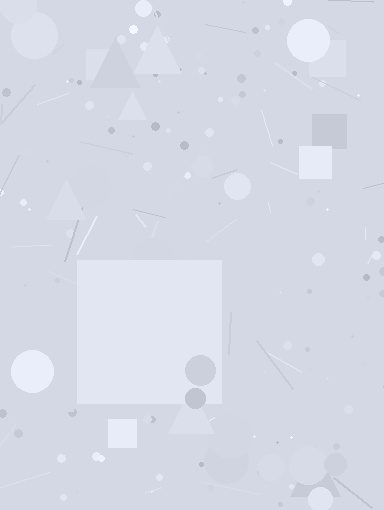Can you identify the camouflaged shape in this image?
The camouflaged shape is a square.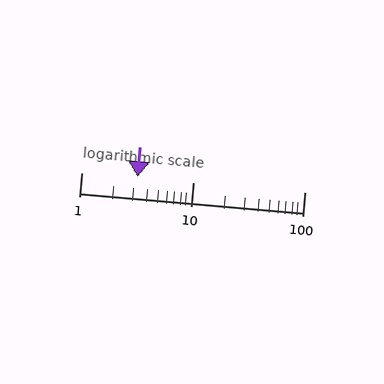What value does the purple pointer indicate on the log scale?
The pointer indicates approximately 3.2.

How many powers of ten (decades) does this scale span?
The scale spans 2 decades, from 1 to 100.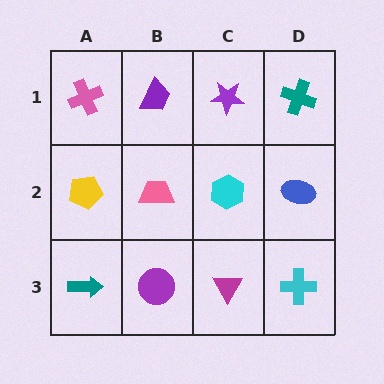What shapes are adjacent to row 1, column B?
A pink trapezoid (row 2, column B), a pink cross (row 1, column A), a purple star (row 1, column C).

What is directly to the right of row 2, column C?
A blue ellipse.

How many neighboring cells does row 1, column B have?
3.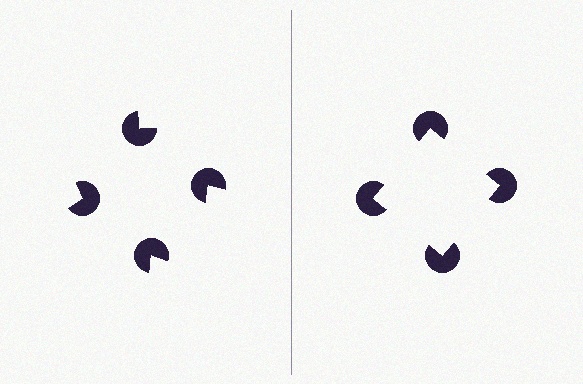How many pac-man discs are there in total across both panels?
8 — 4 on each side.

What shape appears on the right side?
An illusory square.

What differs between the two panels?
The pac-man discs are positioned identically on both sides; only the wedge orientations differ. On the right they align to a square; on the left they are misaligned.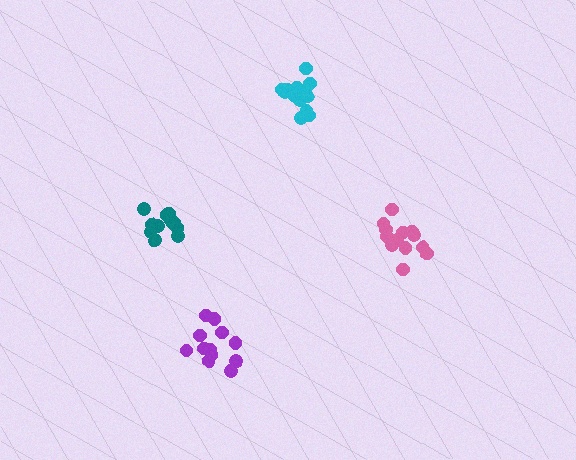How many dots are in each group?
Group 1: 13 dots, Group 2: 13 dots, Group 3: 14 dots, Group 4: 14 dots (54 total).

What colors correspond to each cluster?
The clusters are colored: purple, pink, teal, cyan.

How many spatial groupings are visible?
There are 4 spatial groupings.